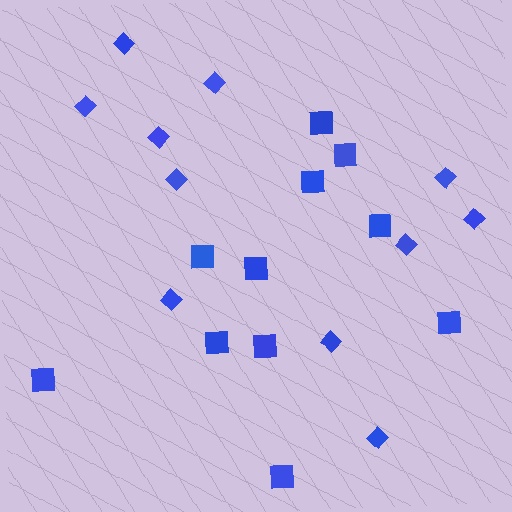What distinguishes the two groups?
There are 2 groups: one group of diamonds (11) and one group of squares (11).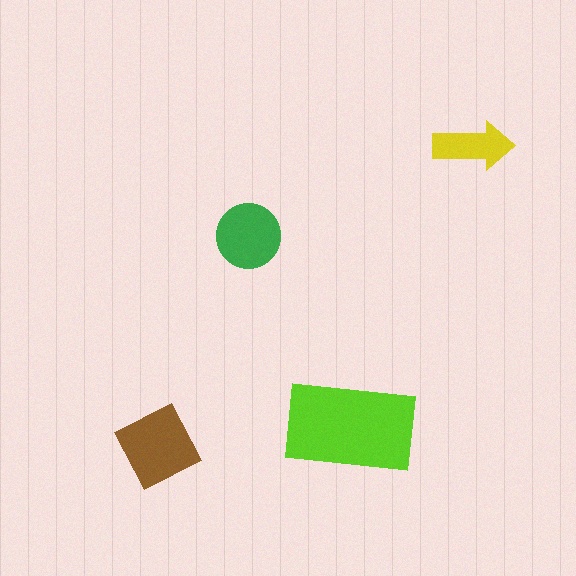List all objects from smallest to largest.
The yellow arrow, the green circle, the brown diamond, the lime rectangle.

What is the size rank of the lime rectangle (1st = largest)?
1st.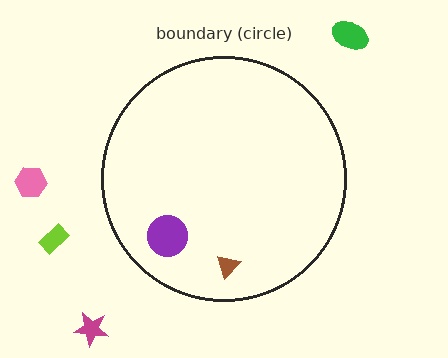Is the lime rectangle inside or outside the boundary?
Outside.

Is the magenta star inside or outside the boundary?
Outside.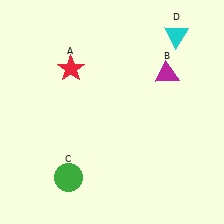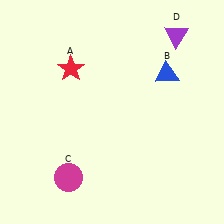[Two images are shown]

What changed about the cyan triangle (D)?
In Image 1, D is cyan. In Image 2, it changed to purple.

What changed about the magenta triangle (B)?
In Image 1, B is magenta. In Image 2, it changed to blue.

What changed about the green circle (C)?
In Image 1, C is green. In Image 2, it changed to magenta.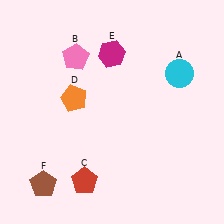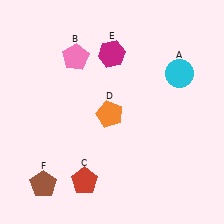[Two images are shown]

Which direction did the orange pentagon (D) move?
The orange pentagon (D) moved right.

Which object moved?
The orange pentagon (D) moved right.